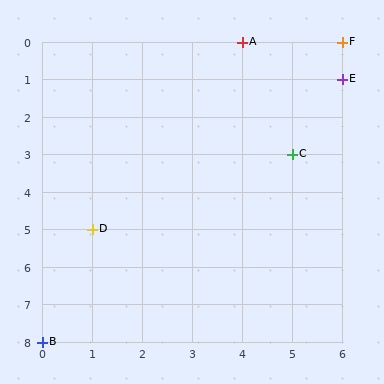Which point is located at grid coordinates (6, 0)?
Point F is at (6, 0).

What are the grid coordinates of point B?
Point B is at grid coordinates (0, 8).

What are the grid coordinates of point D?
Point D is at grid coordinates (1, 5).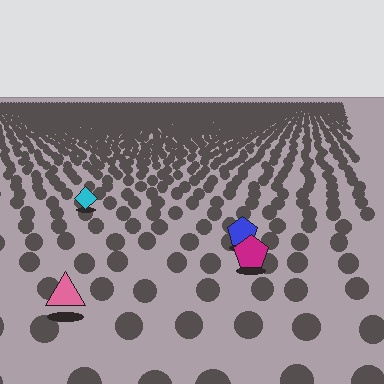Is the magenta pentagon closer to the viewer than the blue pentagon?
Yes. The magenta pentagon is closer — you can tell from the texture gradient: the ground texture is coarser near it.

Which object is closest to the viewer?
The pink triangle is closest. The texture marks near it are larger and more spread out.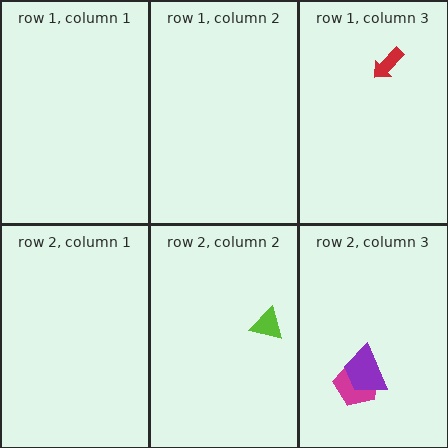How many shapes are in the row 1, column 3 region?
1.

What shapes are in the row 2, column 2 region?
The lime triangle.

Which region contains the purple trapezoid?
The row 2, column 3 region.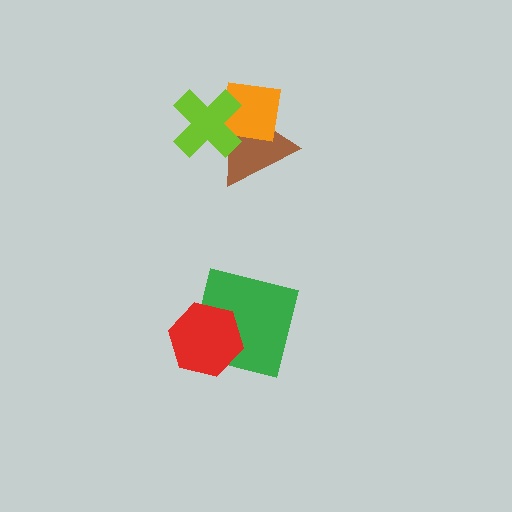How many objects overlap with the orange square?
2 objects overlap with the orange square.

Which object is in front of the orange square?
The lime cross is in front of the orange square.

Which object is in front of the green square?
The red hexagon is in front of the green square.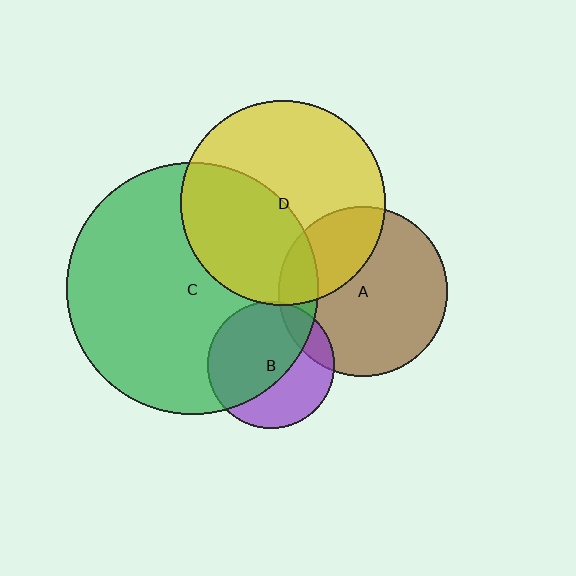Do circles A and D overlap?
Yes.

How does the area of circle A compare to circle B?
Approximately 1.8 times.